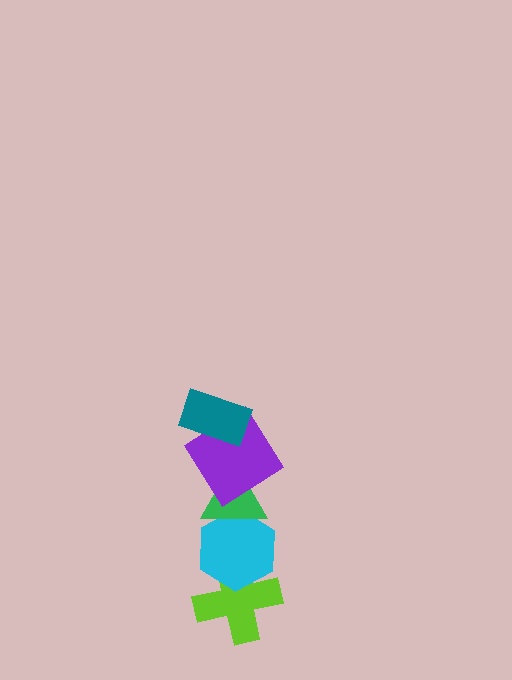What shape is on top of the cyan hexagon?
The green triangle is on top of the cyan hexagon.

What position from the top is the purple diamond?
The purple diamond is 2nd from the top.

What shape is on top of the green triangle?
The purple diamond is on top of the green triangle.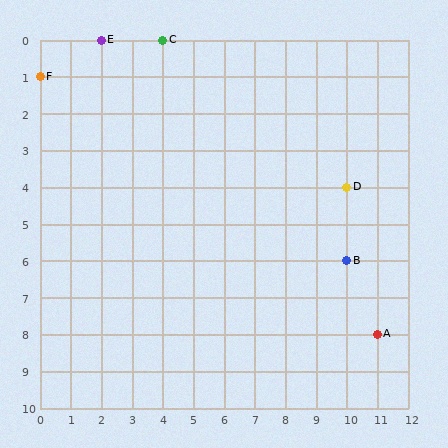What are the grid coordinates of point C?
Point C is at grid coordinates (4, 0).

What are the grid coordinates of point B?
Point B is at grid coordinates (10, 6).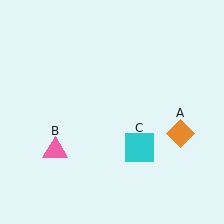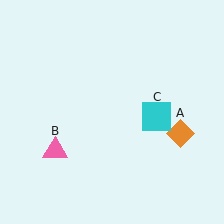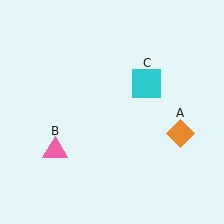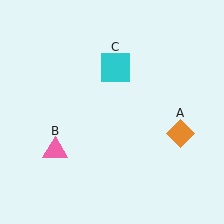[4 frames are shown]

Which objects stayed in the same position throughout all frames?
Orange diamond (object A) and pink triangle (object B) remained stationary.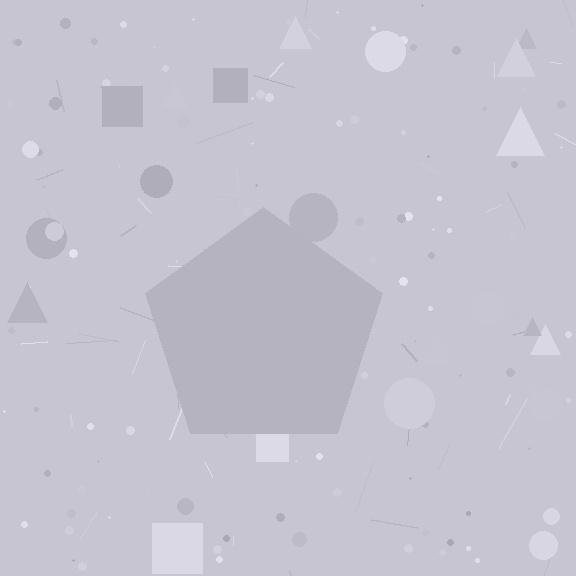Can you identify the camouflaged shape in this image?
The camouflaged shape is a pentagon.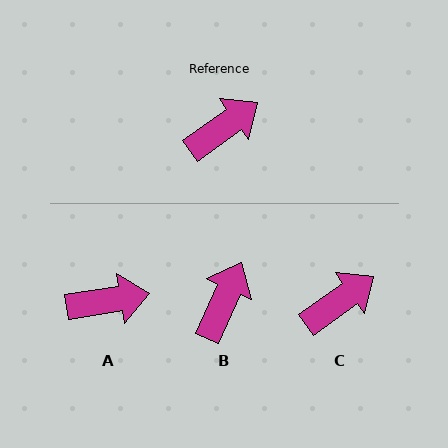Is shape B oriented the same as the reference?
No, it is off by about 30 degrees.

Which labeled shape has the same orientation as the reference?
C.